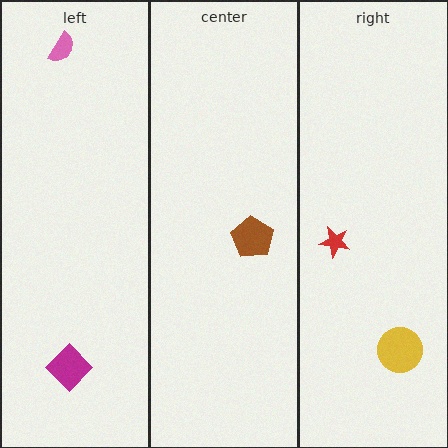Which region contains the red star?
The right region.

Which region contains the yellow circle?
The right region.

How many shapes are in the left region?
2.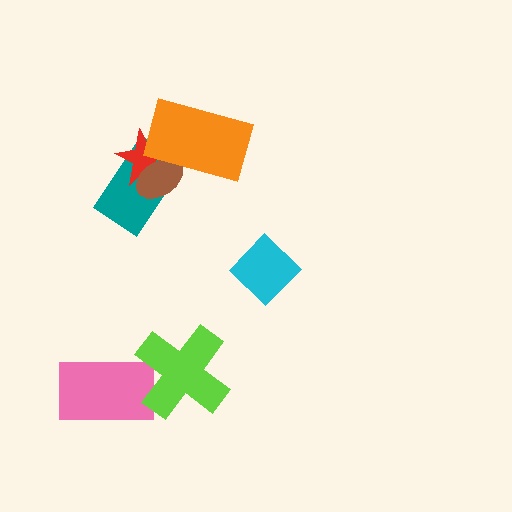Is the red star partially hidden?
Yes, it is partially covered by another shape.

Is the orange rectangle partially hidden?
No, no other shape covers it.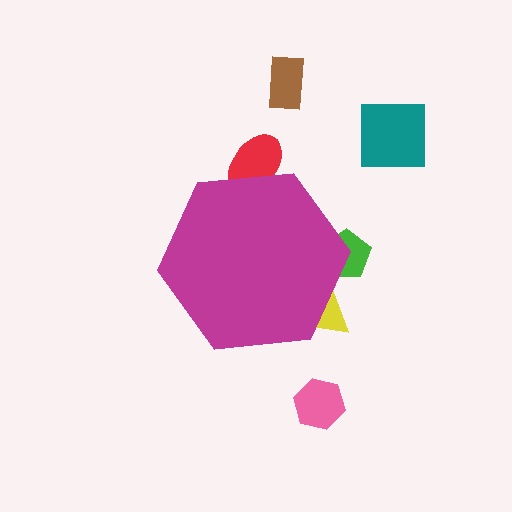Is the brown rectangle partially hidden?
No, the brown rectangle is fully visible.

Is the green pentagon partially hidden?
Yes, the green pentagon is partially hidden behind the magenta hexagon.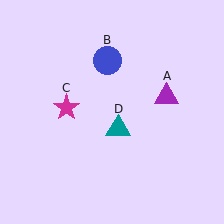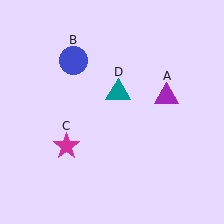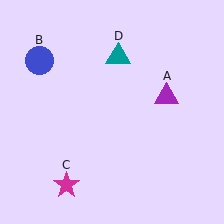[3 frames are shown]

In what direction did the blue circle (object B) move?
The blue circle (object B) moved left.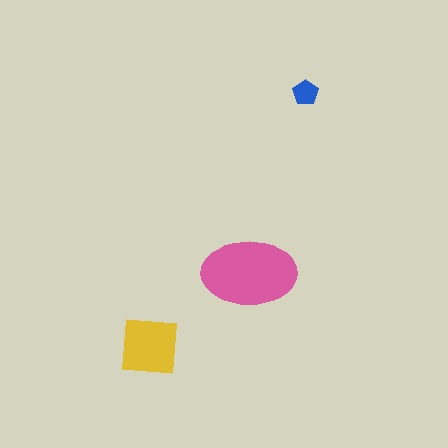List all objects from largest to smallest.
The pink ellipse, the yellow square, the blue pentagon.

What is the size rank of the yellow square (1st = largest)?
2nd.